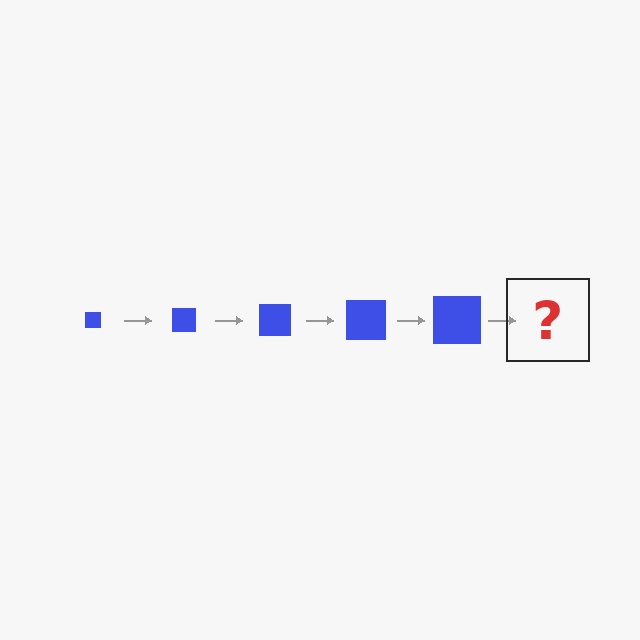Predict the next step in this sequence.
The next step is a blue square, larger than the previous one.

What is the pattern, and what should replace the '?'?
The pattern is that the square gets progressively larger each step. The '?' should be a blue square, larger than the previous one.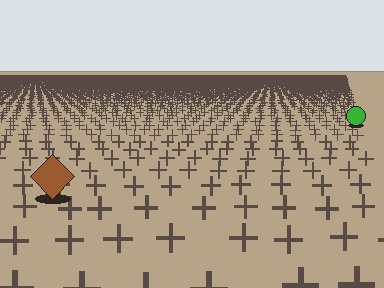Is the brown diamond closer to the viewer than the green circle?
Yes. The brown diamond is closer — you can tell from the texture gradient: the ground texture is coarser near it.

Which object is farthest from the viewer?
The green circle is farthest from the viewer. It appears smaller and the ground texture around it is denser.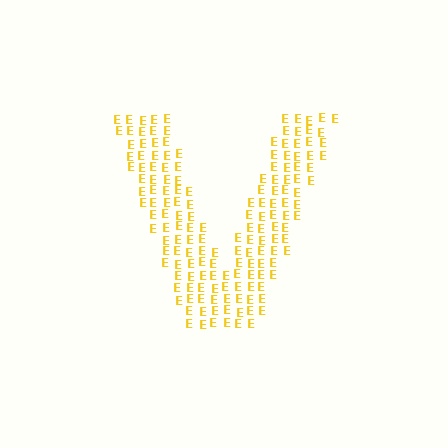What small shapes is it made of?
It is made of small letter E's.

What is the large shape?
The large shape is the letter V.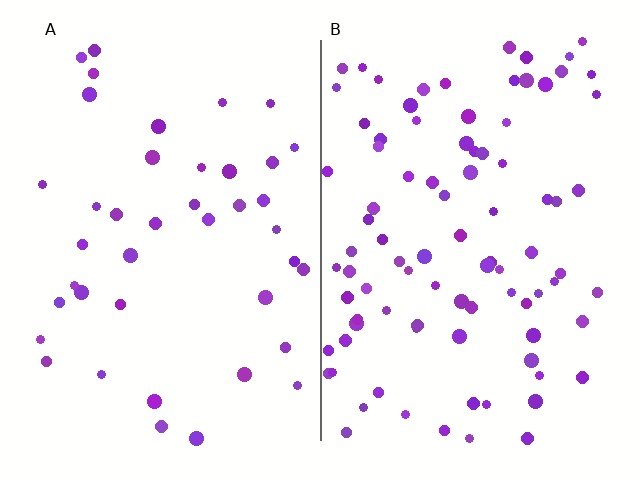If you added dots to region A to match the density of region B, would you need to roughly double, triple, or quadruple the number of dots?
Approximately double.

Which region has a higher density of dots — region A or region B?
B (the right).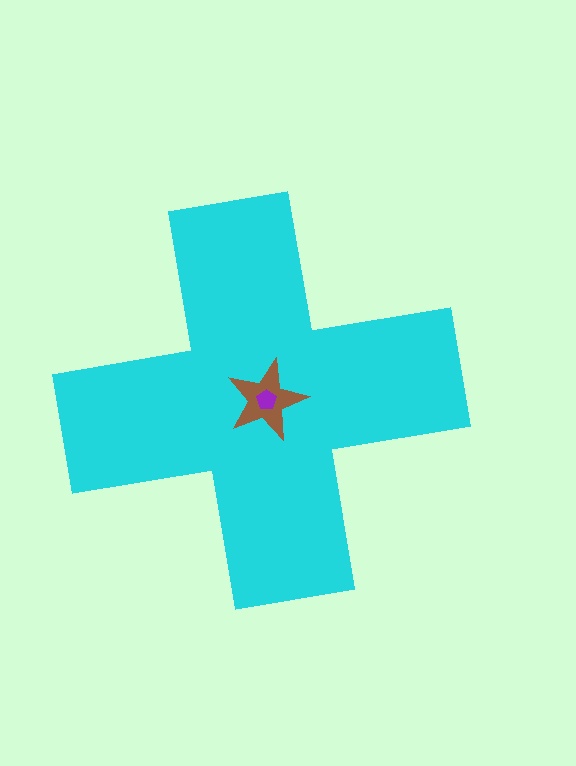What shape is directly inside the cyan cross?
The brown star.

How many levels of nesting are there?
3.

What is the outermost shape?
The cyan cross.